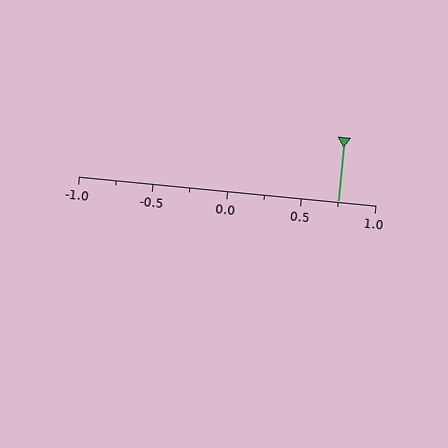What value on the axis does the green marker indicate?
The marker indicates approximately 0.75.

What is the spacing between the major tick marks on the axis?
The major ticks are spaced 0.5 apart.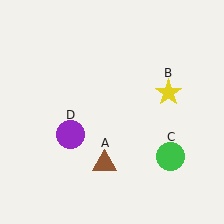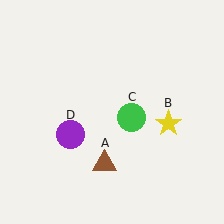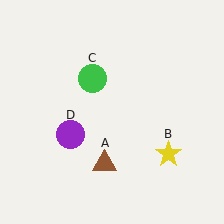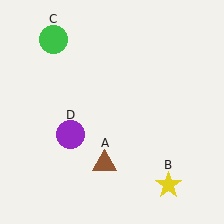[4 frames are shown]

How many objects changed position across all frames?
2 objects changed position: yellow star (object B), green circle (object C).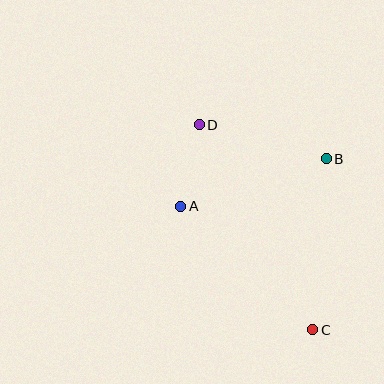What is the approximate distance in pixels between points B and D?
The distance between B and D is approximately 131 pixels.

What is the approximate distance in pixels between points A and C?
The distance between A and C is approximately 181 pixels.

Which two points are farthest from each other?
Points C and D are farthest from each other.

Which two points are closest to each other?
Points A and D are closest to each other.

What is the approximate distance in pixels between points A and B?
The distance between A and B is approximately 153 pixels.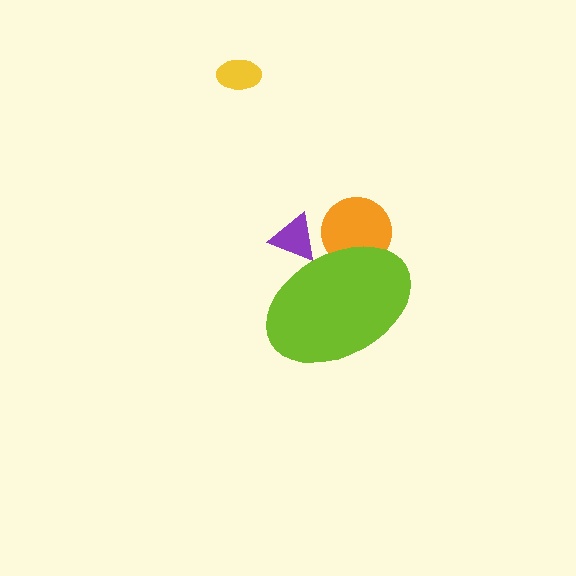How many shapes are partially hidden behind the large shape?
2 shapes are partially hidden.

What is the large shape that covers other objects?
A lime ellipse.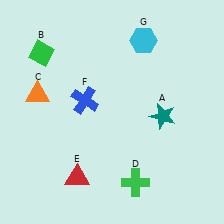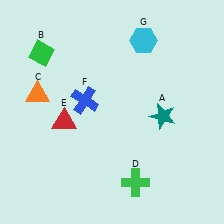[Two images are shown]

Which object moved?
The red triangle (E) moved up.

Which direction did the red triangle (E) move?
The red triangle (E) moved up.